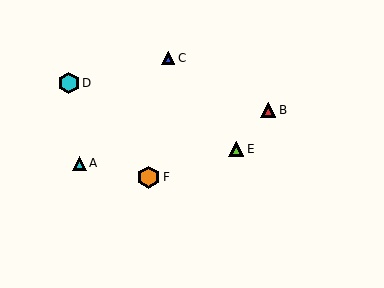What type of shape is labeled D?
Shape D is a cyan hexagon.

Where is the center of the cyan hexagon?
The center of the cyan hexagon is at (69, 83).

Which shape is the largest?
The orange hexagon (labeled F) is the largest.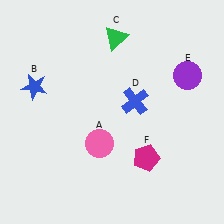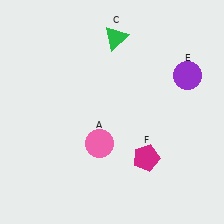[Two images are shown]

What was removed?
The blue star (B), the blue cross (D) were removed in Image 2.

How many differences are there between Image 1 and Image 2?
There are 2 differences between the two images.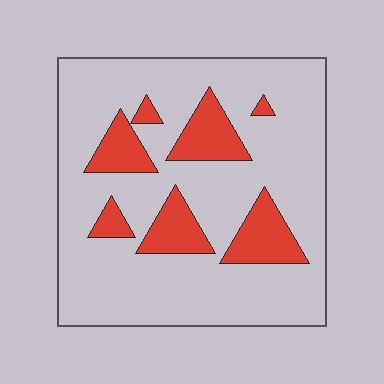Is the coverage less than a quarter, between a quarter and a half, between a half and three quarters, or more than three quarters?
Less than a quarter.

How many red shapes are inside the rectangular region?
7.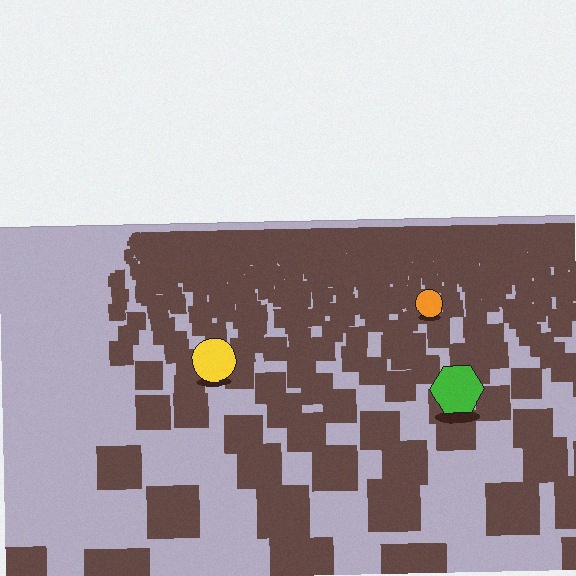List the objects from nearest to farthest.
From nearest to farthest: the green hexagon, the yellow circle, the orange circle.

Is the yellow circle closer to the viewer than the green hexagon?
No. The green hexagon is closer — you can tell from the texture gradient: the ground texture is coarser near it.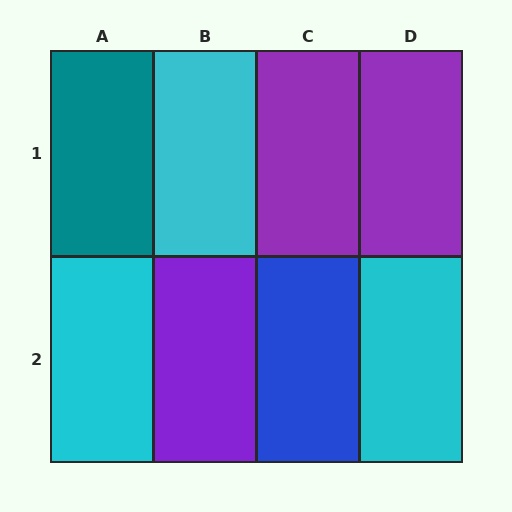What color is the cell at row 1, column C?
Purple.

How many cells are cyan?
3 cells are cyan.